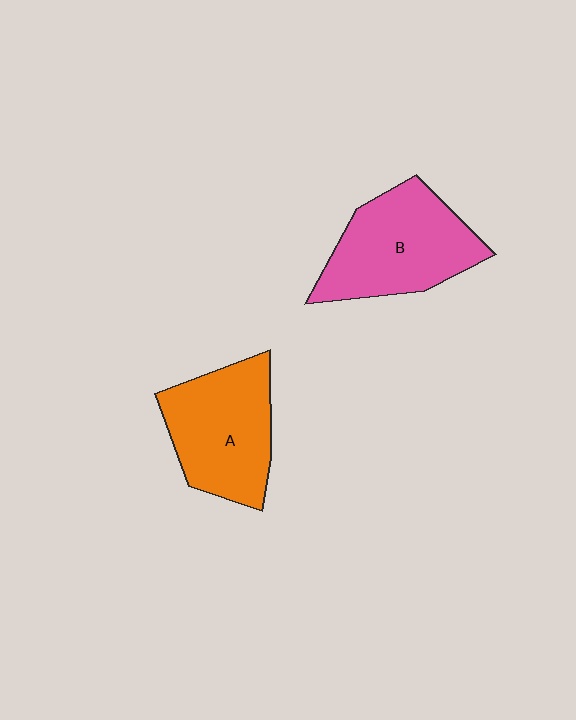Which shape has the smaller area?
Shape A (orange).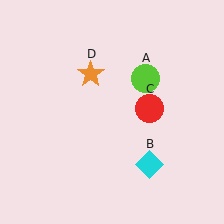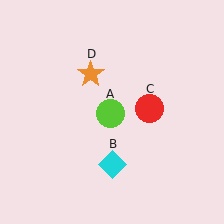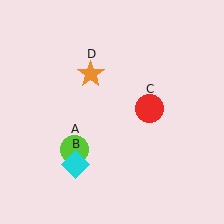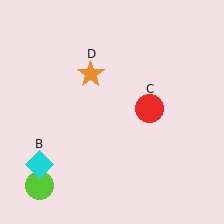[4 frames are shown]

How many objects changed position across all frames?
2 objects changed position: lime circle (object A), cyan diamond (object B).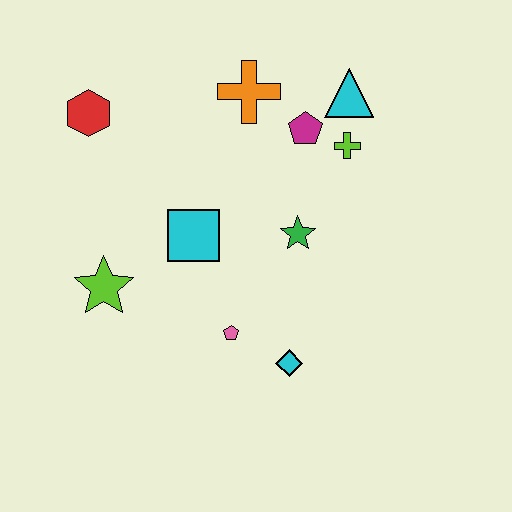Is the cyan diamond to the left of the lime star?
No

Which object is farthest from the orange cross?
The cyan diamond is farthest from the orange cross.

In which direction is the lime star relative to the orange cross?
The lime star is below the orange cross.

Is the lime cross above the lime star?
Yes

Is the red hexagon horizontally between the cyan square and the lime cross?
No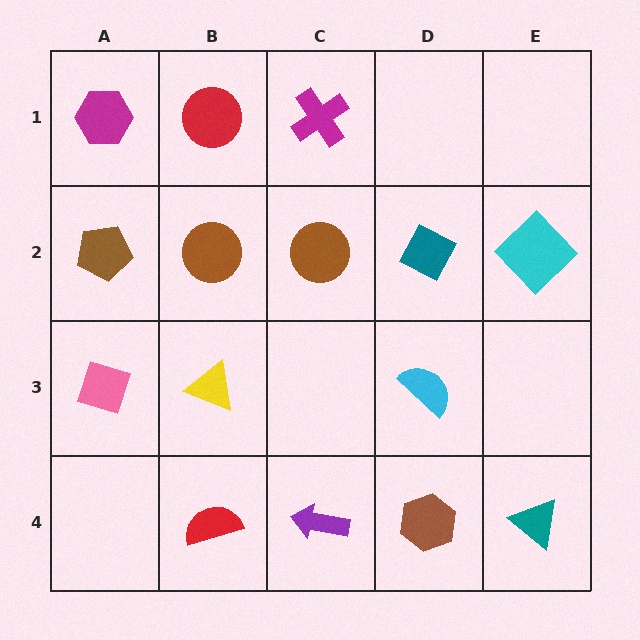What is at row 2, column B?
A brown circle.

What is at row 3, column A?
A pink diamond.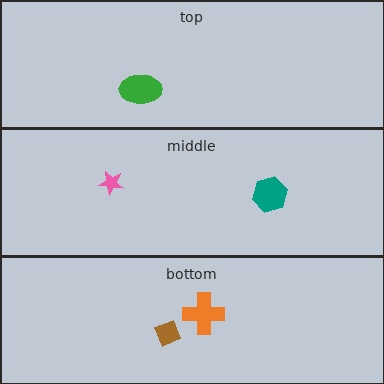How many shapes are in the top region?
1.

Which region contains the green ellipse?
The top region.